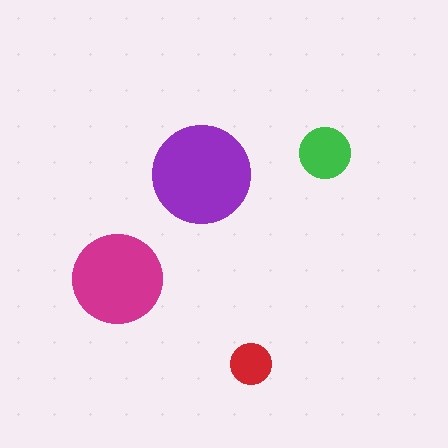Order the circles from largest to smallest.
the purple one, the magenta one, the green one, the red one.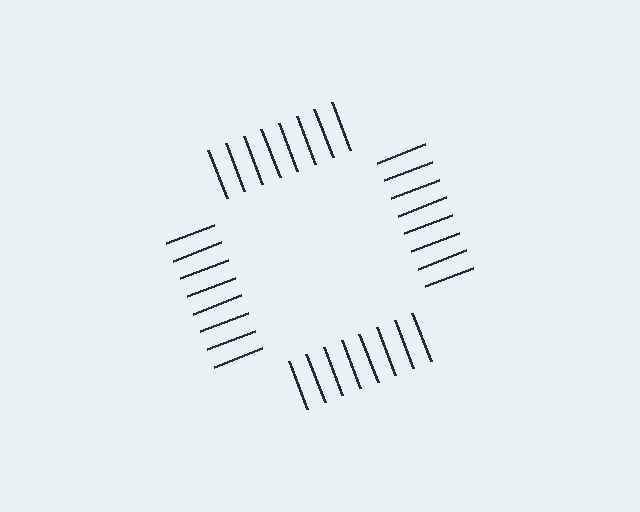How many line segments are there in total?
32 — 8 along each of the 4 edges.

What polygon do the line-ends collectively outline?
An illusory square — the line segments terminate on its edges but no continuous stroke is drawn.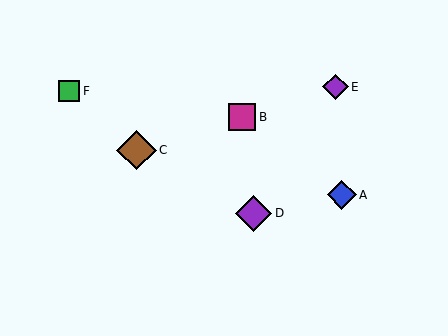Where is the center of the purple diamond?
The center of the purple diamond is at (254, 213).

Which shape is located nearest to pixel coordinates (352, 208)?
The blue diamond (labeled A) at (342, 195) is nearest to that location.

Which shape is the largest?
The brown diamond (labeled C) is the largest.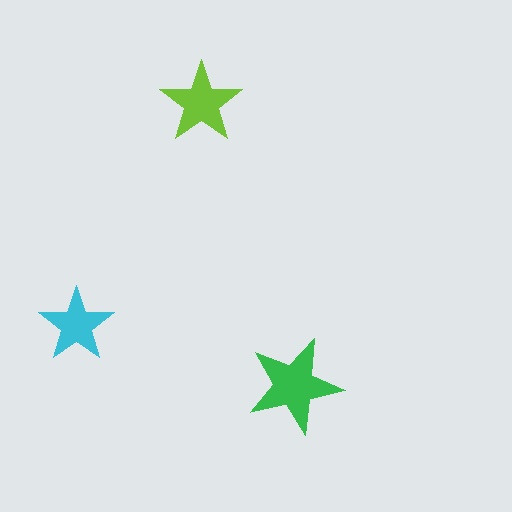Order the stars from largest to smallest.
the green one, the lime one, the cyan one.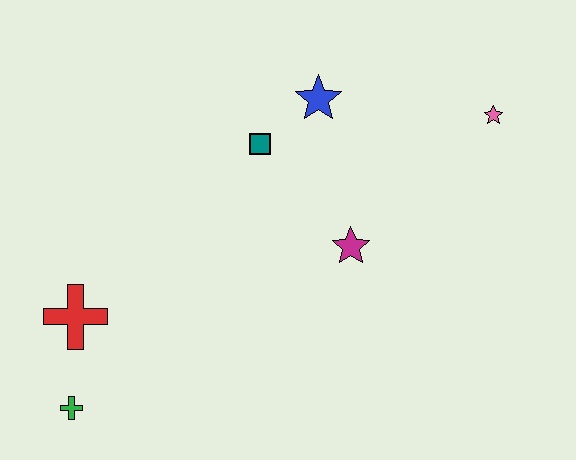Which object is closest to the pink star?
The blue star is closest to the pink star.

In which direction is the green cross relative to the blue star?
The green cross is below the blue star.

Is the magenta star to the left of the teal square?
No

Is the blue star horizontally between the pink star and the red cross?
Yes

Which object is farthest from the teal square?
The green cross is farthest from the teal square.